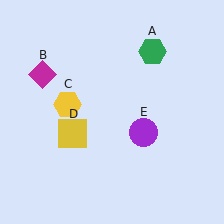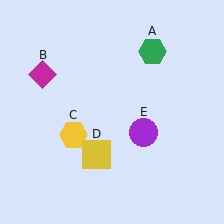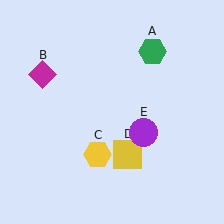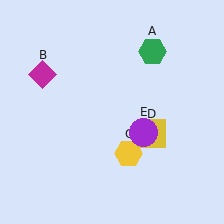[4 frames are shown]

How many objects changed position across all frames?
2 objects changed position: yellow hexagon (object C), yellow square (object D).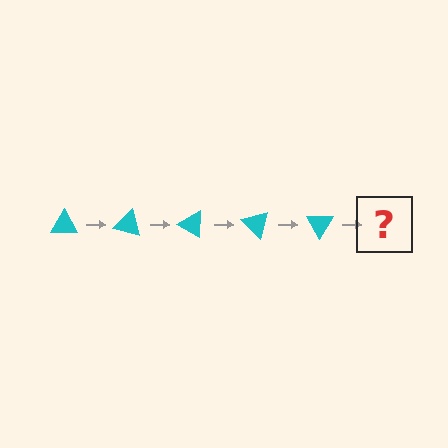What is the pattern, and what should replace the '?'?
The pattern is that the triangle rotates 15 degrees each step. The '?' should be a cyan triangle rotated 75 degrees.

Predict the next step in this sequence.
The next step is a cyan triangle rotated 75 degrees.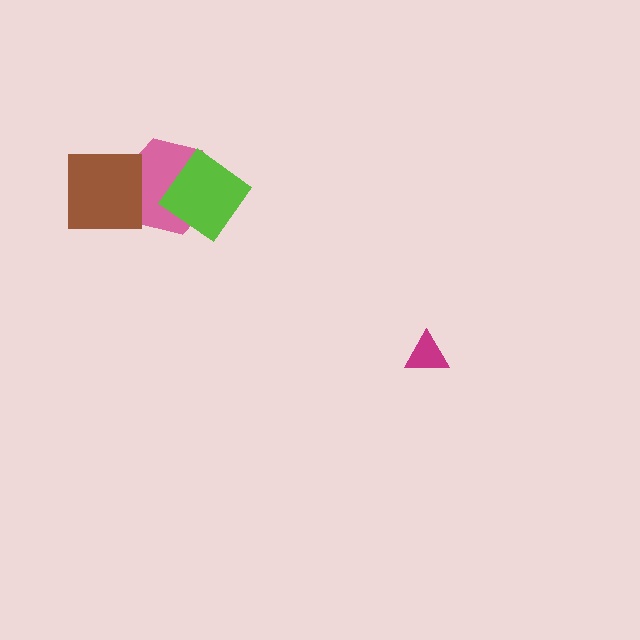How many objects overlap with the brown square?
1 object overlaps with the brown square.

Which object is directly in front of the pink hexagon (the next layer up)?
The lime diamond is directly in front of the pink hexagon.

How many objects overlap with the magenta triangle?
0 objects overlap with the magenta triangle.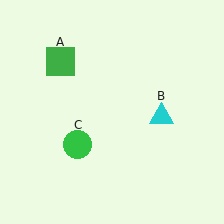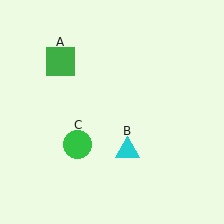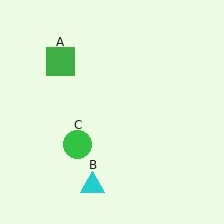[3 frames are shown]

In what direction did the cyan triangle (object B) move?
The cyan triangle (object B) moved down and to the left.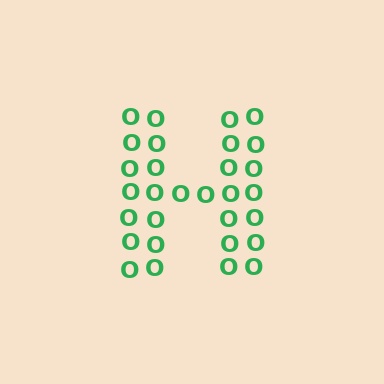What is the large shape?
The large shape is the letter H.